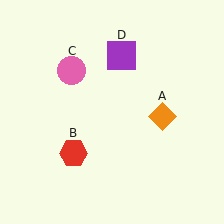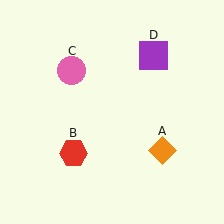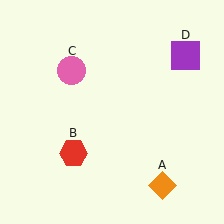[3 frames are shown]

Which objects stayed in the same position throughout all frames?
Red hexagon (object B) and pink circle (object C) remained stationary.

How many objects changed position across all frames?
2 objects changed position: orange diamond (object A), purple square (object D).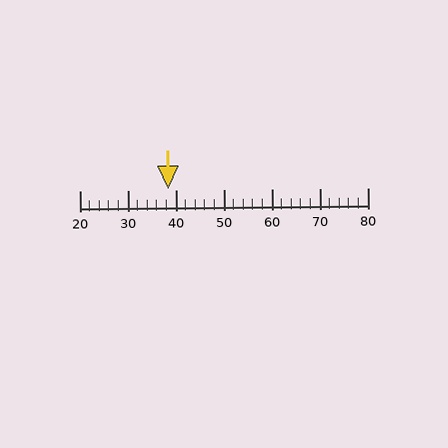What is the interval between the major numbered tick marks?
The major tick marks are spaced 10 units apart.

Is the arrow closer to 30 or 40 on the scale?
The arrow is closer to 40.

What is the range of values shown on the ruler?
The ruler shows values from 20 to 80.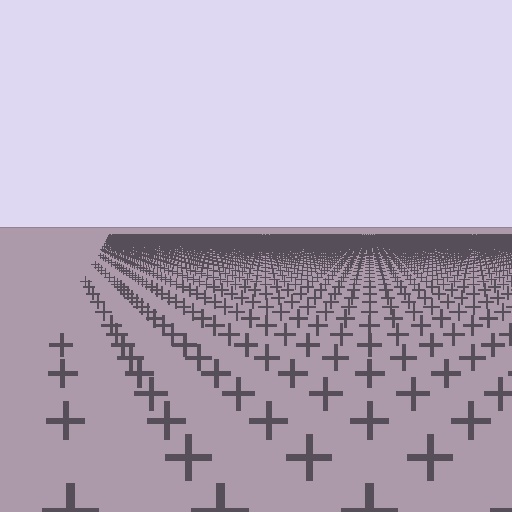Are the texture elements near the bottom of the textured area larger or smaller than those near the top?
Larger. Near the bottom, elements are closer to the viewer and appear at a bigger on-screen size.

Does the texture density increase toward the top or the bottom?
Density increases toward the top.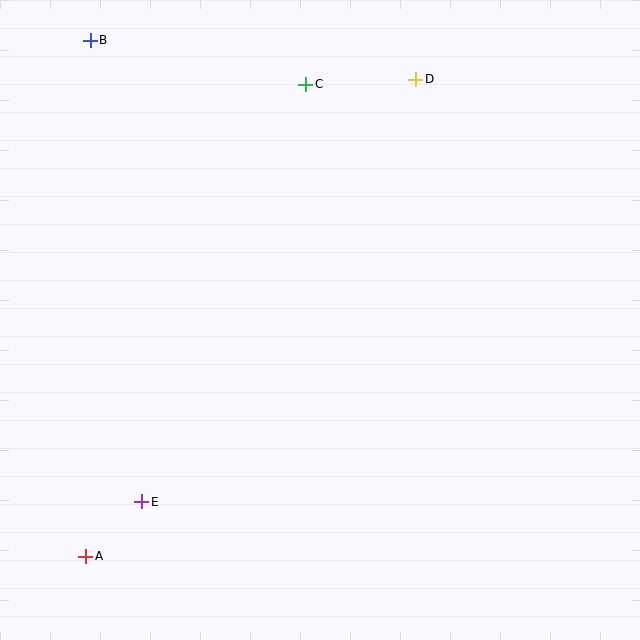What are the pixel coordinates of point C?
Point C is at (306, 84).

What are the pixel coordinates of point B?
Point B is at (90, 40).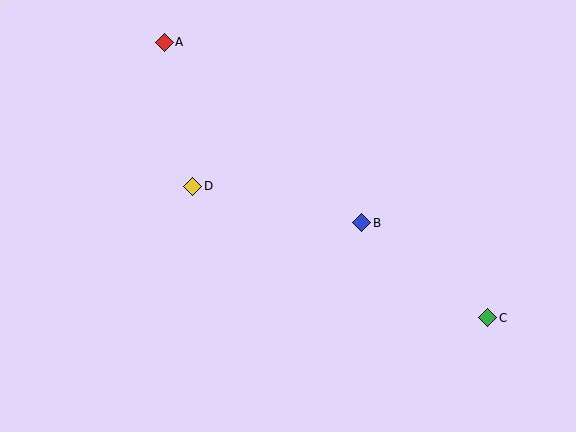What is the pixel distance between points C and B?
The distance between C and B is 158 pixels.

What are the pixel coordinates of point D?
Point D is at (193, 186).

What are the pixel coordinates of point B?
Point B is at (362, 223).